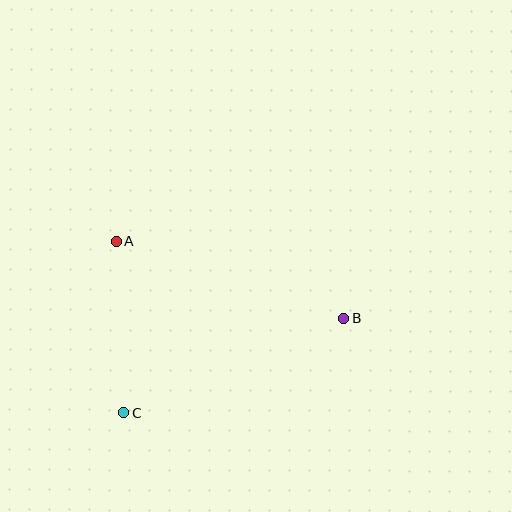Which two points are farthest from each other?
Points A and B are farthest from each other.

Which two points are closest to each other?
Points A and C are closest to each other.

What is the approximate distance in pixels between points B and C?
The distance between B and C is approximately 238 pixels.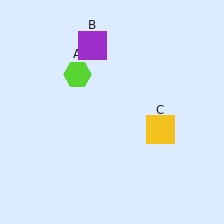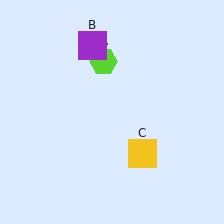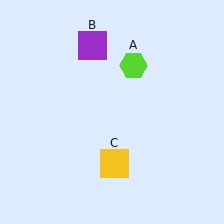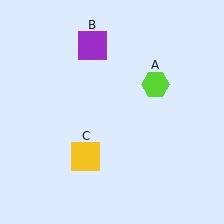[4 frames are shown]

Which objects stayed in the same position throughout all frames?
Purple square (object B) remained stationary.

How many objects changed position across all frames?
2 objects changed position: lime hexagon (object A), yellow square (object C).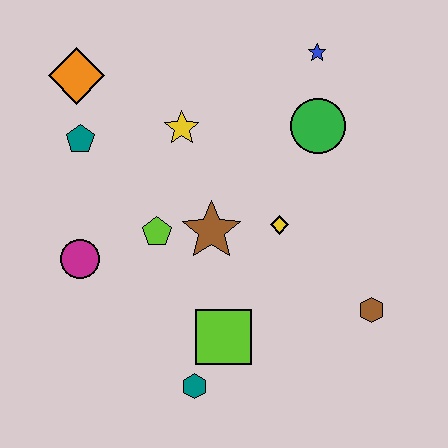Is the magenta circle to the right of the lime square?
No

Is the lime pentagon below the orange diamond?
Yes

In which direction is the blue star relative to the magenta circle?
The blue star is to the right of the magenta circle.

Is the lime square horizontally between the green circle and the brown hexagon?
No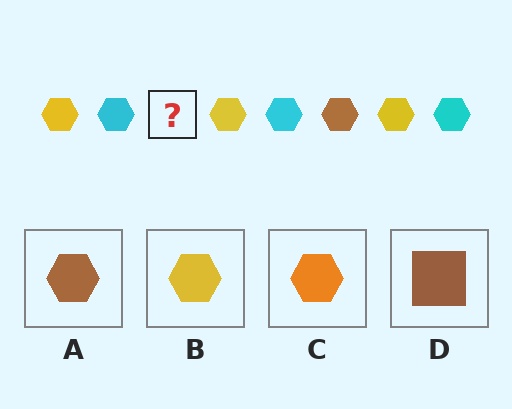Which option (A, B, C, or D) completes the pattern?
A.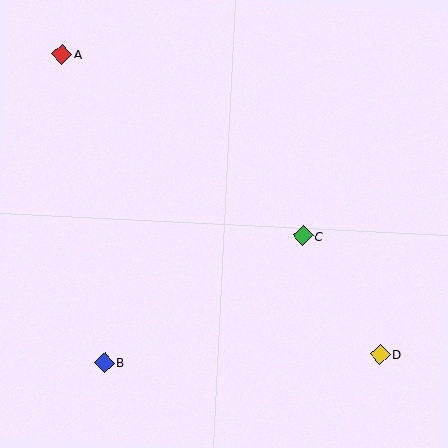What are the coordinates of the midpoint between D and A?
The midpoint between D and A is at (221, 204).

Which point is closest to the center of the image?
Point C at (303, 236) is closest to the center.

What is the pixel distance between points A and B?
The distance between A and B is 312 pixels.